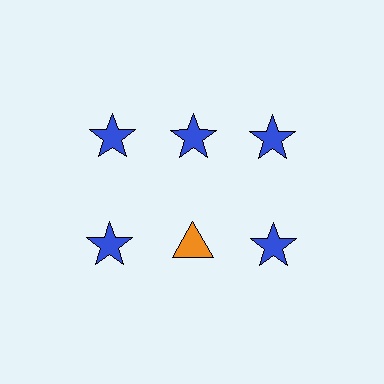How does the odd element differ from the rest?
It differs in both color (orange instead of blue) and shape (triangle instead of star).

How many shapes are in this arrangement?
There are 6 shapes arranged in a grid pattern.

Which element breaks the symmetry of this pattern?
The orange triangle in the second row, second from left column breaks the symmetry. All other shapes are blue stars.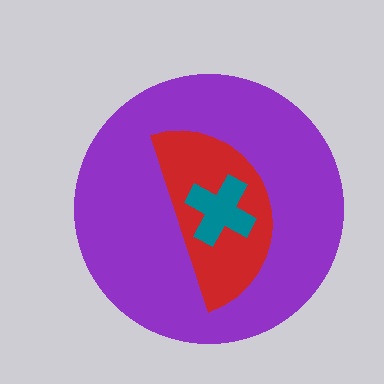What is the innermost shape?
The teal cross.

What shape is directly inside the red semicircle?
The teal cross.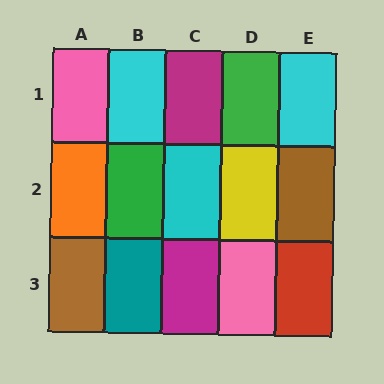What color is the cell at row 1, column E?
Cyan.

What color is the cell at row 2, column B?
Green.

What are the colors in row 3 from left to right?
Brown, teal, magenta, pink, red.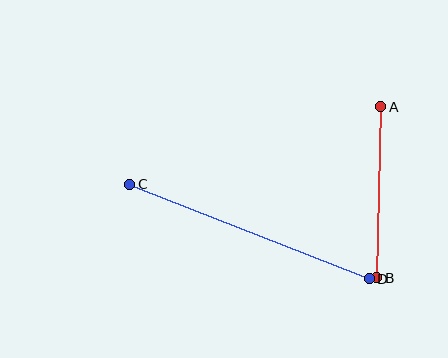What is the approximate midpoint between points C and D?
The midpoint is at approximately (250, 231) pixels.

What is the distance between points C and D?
The distance is approximately 257 pixels.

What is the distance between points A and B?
The distance is approximately 171 pixels.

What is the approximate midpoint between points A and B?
The midpoint is at approximately (379, 192) pixels.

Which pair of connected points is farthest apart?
Points C and D are farthest apart.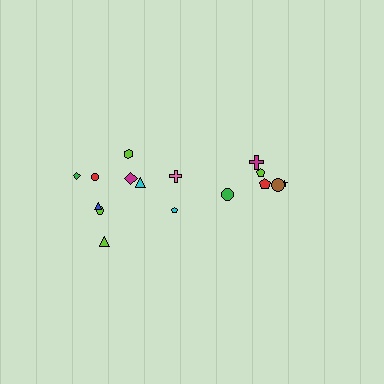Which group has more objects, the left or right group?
The left group.